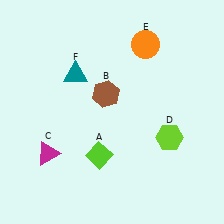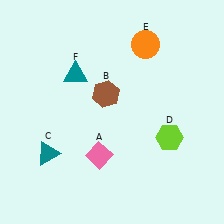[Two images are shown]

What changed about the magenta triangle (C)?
In Image 1, C is magenta. In Image 2, it changed to teal.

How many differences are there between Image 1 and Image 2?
There are 2 differences between the two images.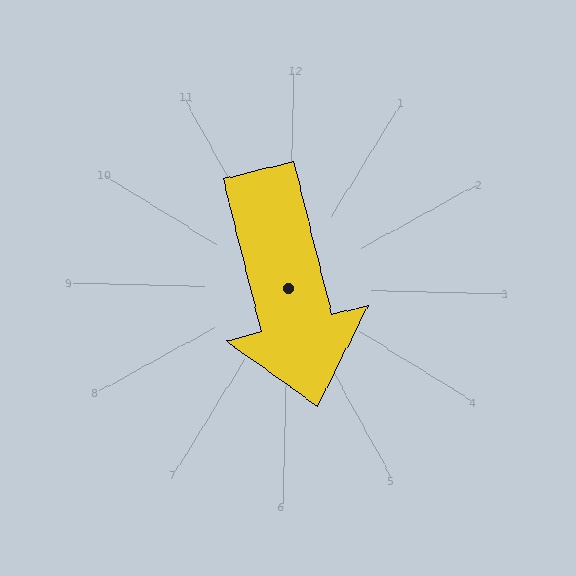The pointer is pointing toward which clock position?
Roughly 5 o'clock.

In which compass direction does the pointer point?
South.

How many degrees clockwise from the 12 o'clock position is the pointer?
Approximately 164 degrees.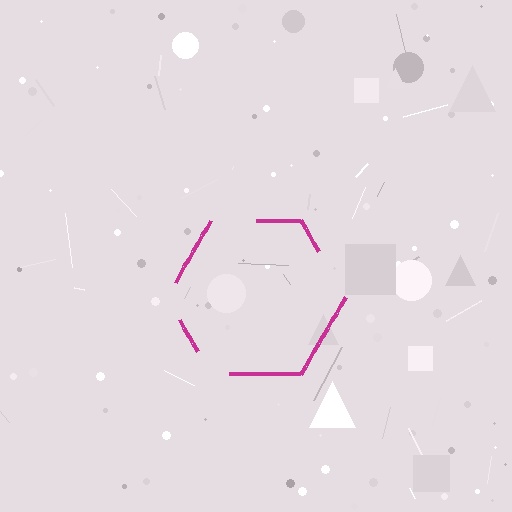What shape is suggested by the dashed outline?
The dashed outline suggests a hexagon.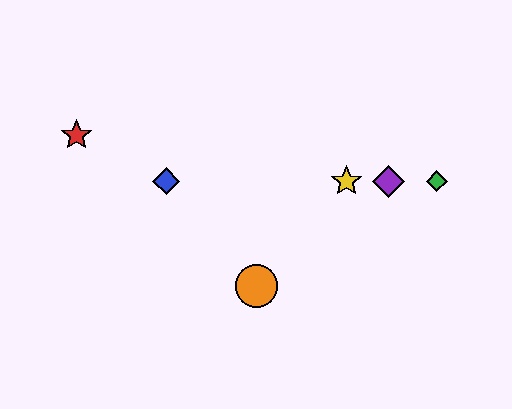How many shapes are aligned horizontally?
4 shapes (the blue diamond, the green diamond, the yellow star, the purple diamond) are aligned horizontally.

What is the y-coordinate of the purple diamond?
The purple diamond is at y≈181.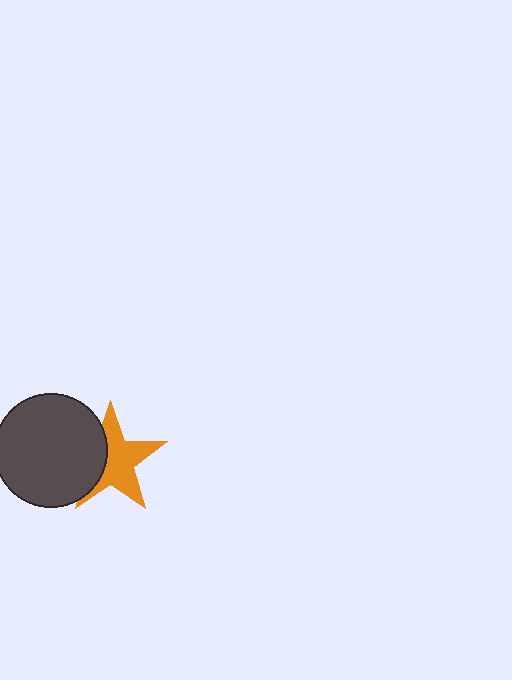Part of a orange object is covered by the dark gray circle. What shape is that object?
It is a star.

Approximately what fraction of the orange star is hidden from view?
Roughly 35% of the orange star is hidden behind the dark gray circle.